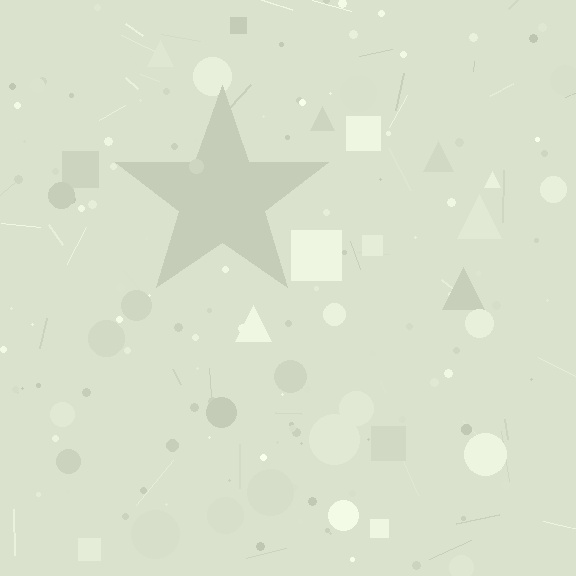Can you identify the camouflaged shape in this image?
The camouflaged shape is a star.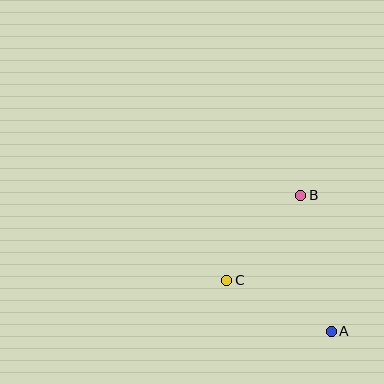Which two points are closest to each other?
Points B and C are closest to each other.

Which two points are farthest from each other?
Points A and B are farthest from each other.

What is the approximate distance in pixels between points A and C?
The distance between A and C is approximately 116 pixels.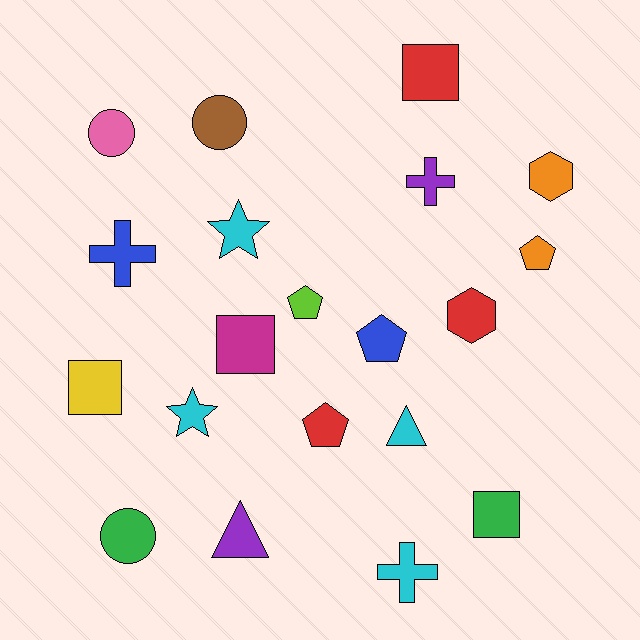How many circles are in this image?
There are 3 circles.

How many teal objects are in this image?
There are no teal objects.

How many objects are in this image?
There are 20 objects.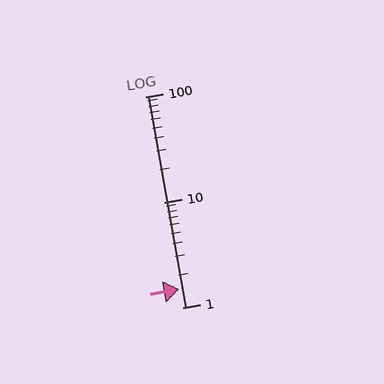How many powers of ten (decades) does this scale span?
The scale spans 2 decades, from 1 to 100.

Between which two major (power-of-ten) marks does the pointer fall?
The pointer is between 1 and 10.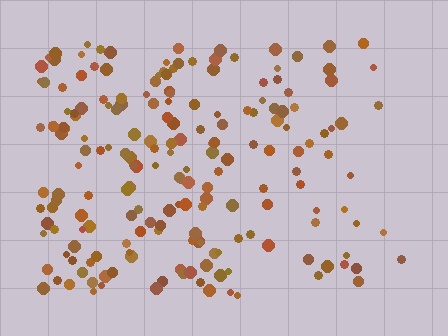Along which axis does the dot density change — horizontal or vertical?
Horizontal.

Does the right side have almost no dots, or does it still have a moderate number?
Still a moderate number, just noticeably fewer than the left.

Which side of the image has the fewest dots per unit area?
The right.